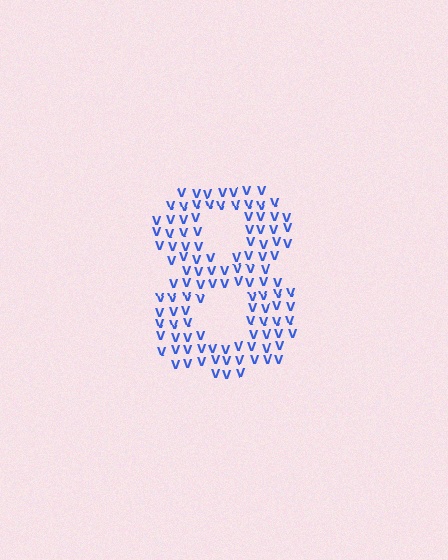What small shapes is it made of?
It is made of small letter V's.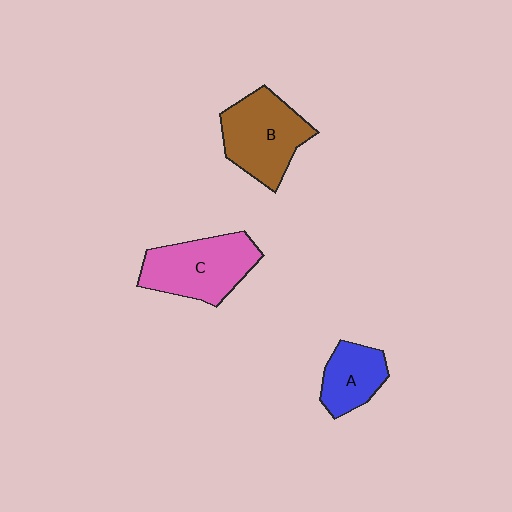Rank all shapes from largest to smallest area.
From largest to smallest: C (pink), B (brown), A (blue).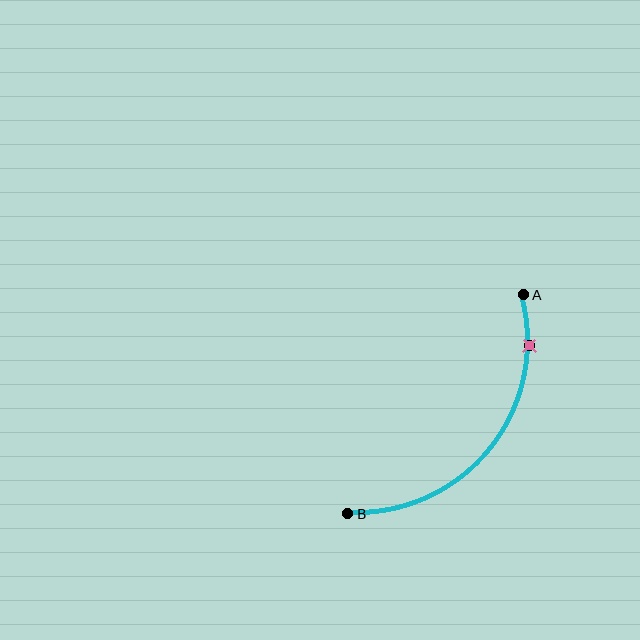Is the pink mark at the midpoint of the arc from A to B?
No. The pink mark lies on the arc but is closer to endpoint A. The arc midpoint would be at the point on the curve equidistant along the arc from both A and B.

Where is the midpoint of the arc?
The arc midpoint is the point on the curve farthest from the straight line joining A and B. It sits below and to the right of that line.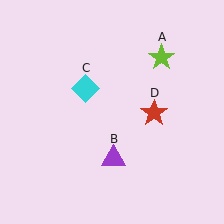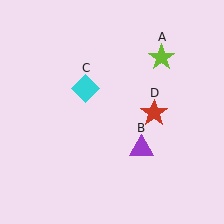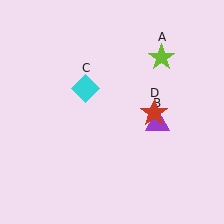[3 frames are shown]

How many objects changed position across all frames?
1 object changed position: purple triangle (object B).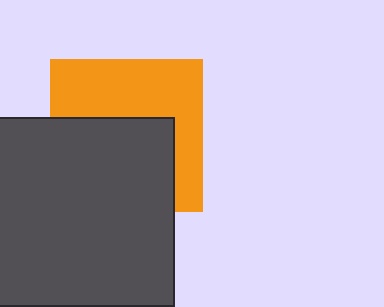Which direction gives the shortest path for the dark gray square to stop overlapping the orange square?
Moving down gives the shortest separation.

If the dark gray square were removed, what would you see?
You would see the complete orange square.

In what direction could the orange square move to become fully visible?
The orange square could move up. That would shift it out from behind the dark gray square entirely.